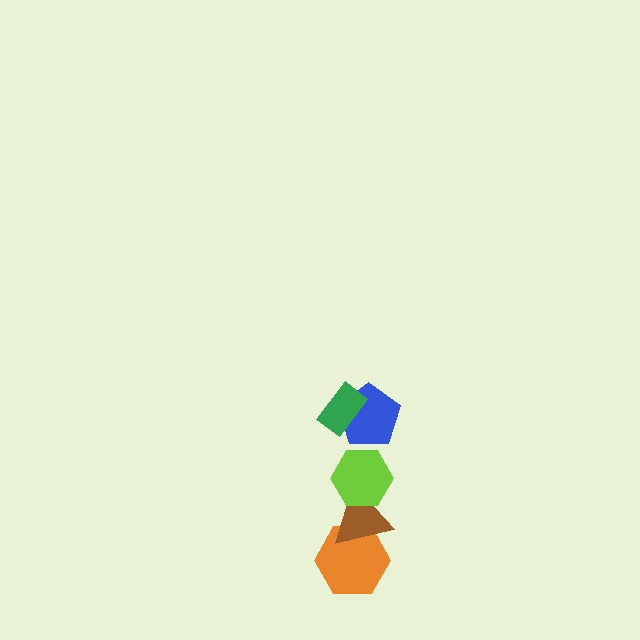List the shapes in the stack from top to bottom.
From top to bottom: the green rectangle, the blue pentagon, the lime hexagon, the brown triangle, the orange hexagon.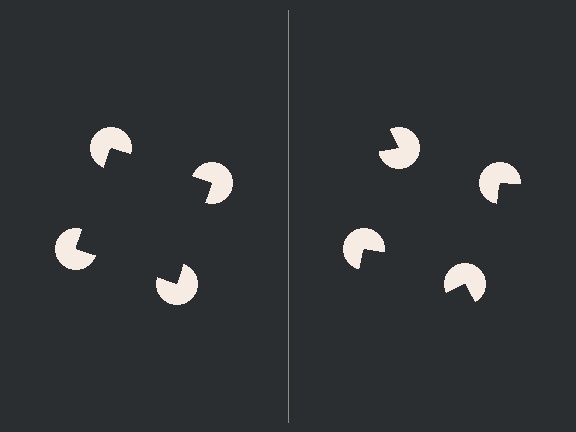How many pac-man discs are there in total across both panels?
8 — 4 on each side.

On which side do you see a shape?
An illusory square appears on the left side. On the right side the wedge cuts are rotated, so no coherent shape forms.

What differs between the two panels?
The pac-man discs are positioned identically on both sides; only the wedge orientations differ. On the left they align to a square; on the right they are misaligned.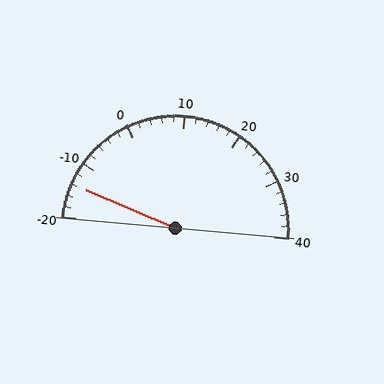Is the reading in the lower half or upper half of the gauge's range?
The reading is in the lower half of the range (-20 to 40).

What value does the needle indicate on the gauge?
The needle indicates approximately -14.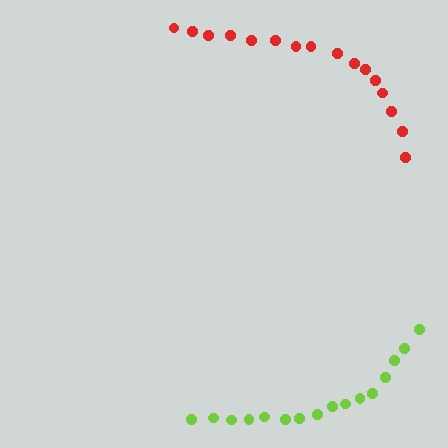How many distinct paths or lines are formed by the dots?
There are 2 distinct paths.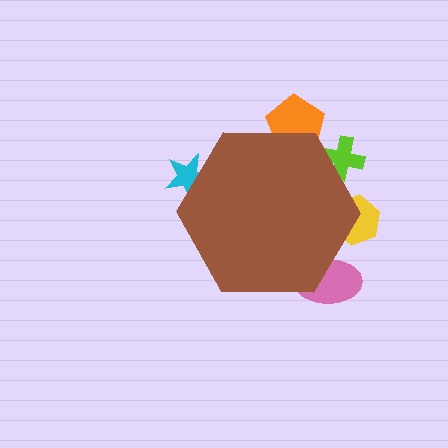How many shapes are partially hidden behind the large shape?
5 shapes are partially hidden.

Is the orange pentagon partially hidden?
Yes, the orange pentagon is partially hidden behind the brown hexagon.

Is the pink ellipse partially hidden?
Yes, the pink ellipse is partially hidden behind the brown hexagon.